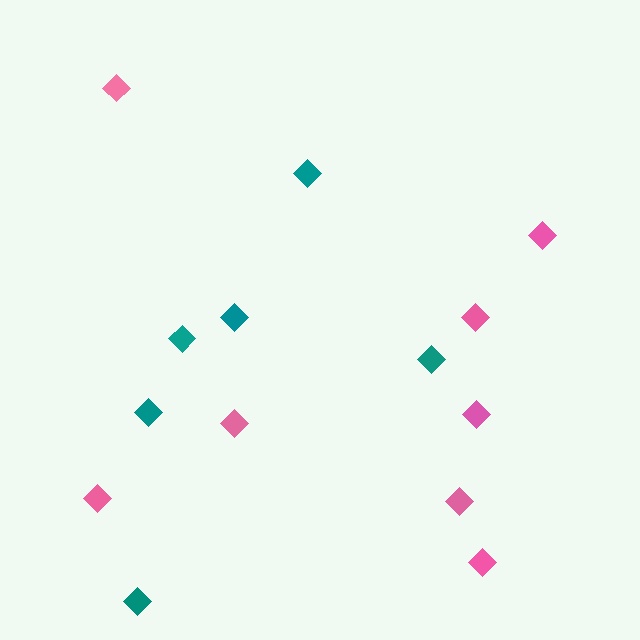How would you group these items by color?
There are 2 groups: one group of teal diamonds (6) and one group of pink diamonds (8).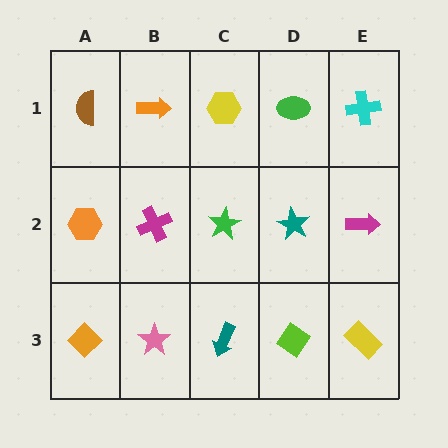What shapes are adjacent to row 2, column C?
A yellow hexagon (row 1, column C), a teal arrow (row 3, column C), a magenta cross (row 2, column B), a teal star (row 2, column D).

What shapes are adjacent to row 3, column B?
A magenta cross (row 2, column B), an orange diamond (row 3, column A), a teal arrow (row 3, column C).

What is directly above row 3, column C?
A green star.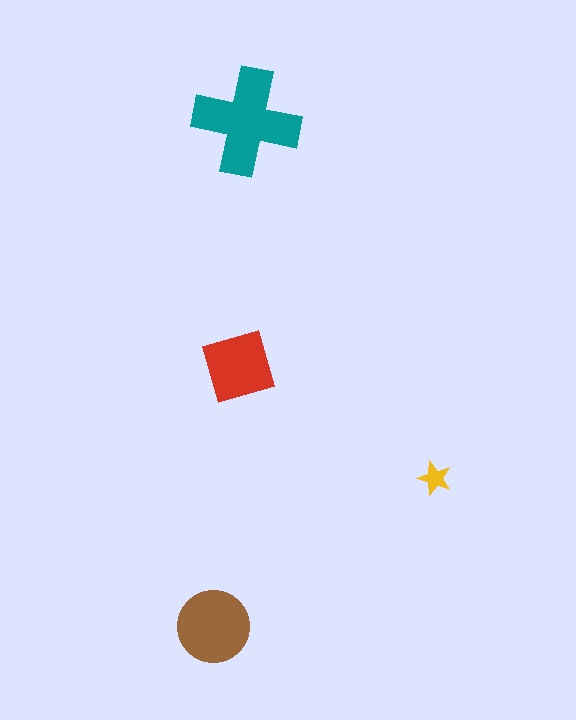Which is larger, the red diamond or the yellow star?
The red diamond.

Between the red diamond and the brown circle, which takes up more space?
The brown circle.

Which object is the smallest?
The yellow star.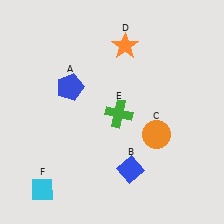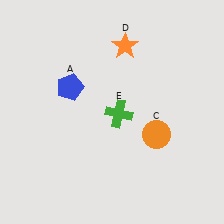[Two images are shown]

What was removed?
The blue diamond (B), the cyan diamond (F) were removed in Image 2.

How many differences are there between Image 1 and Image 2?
There are 2 differences between the two images.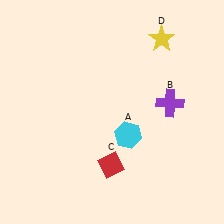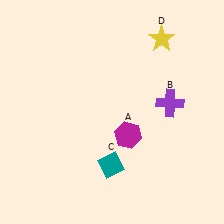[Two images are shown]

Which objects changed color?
A changed from cyan to magenta. C changed from red to teal.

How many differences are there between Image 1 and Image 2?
There are 2 differences between the two images.